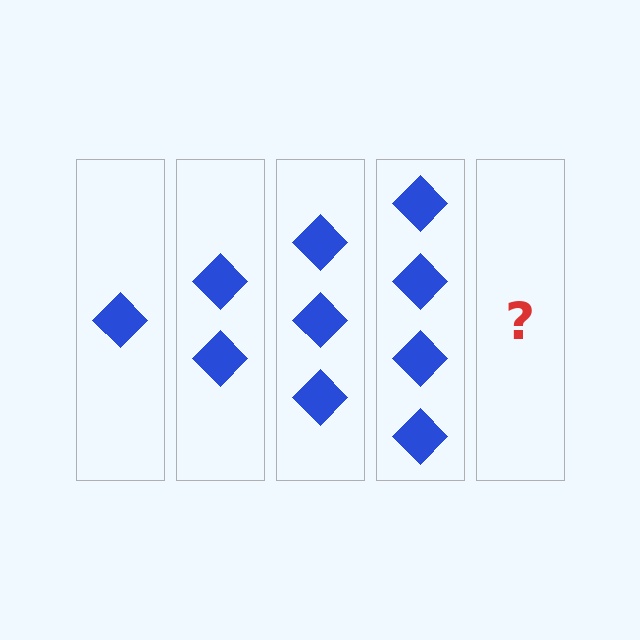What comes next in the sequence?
The next element should be 5 diamonds.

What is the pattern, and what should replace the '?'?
The pattern is that each step adds one more diamond. The '?' should be 5 diamonds.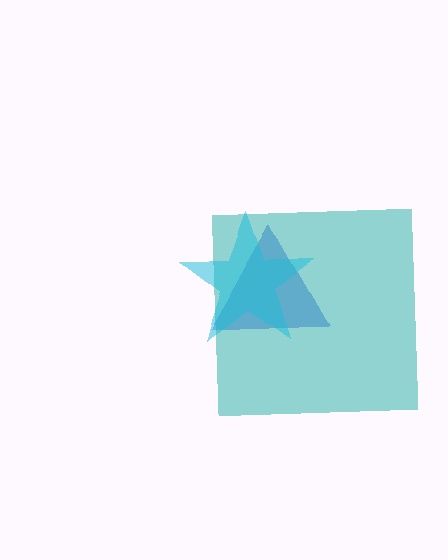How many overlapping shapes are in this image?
There are 3 overlapping shapes in the image.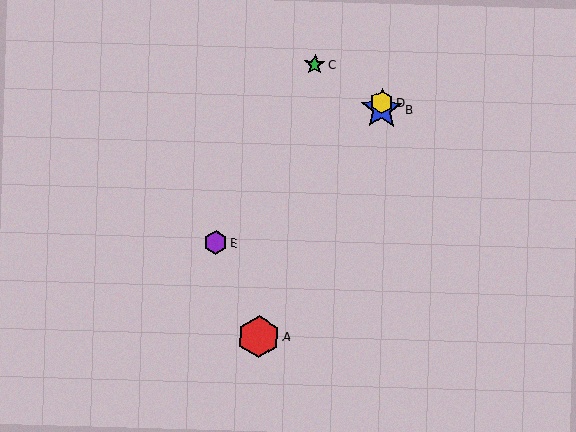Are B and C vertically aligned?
No, B is at x≈382 and C is at x≈315.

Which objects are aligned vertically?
Objects B, D are aligned vertically.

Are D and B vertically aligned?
Yes, both are at x≈382.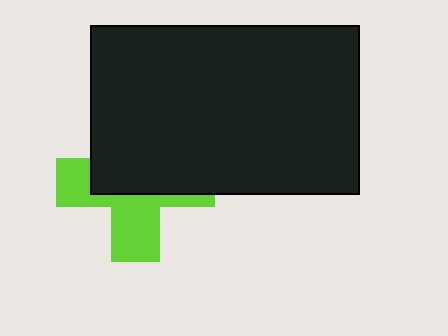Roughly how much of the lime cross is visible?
A small part of it is visible (roughly 44%).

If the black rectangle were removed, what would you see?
You would see the complete lime cross.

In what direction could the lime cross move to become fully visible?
The lime cross could move down. That would shift it out from behind the black rectangle entirely.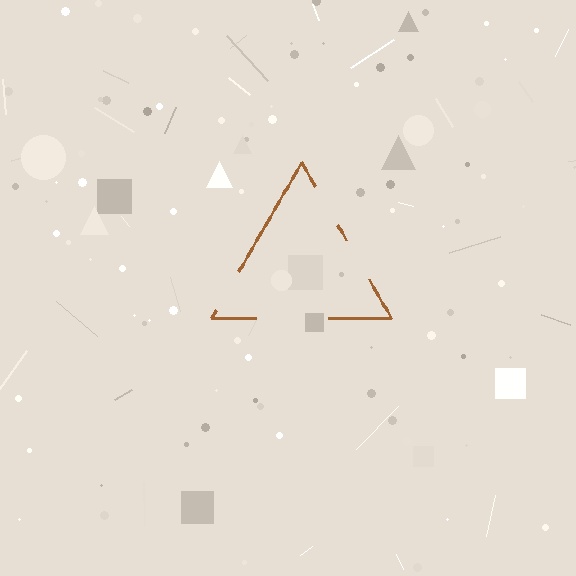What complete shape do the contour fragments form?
The contour fragments form a triangle.